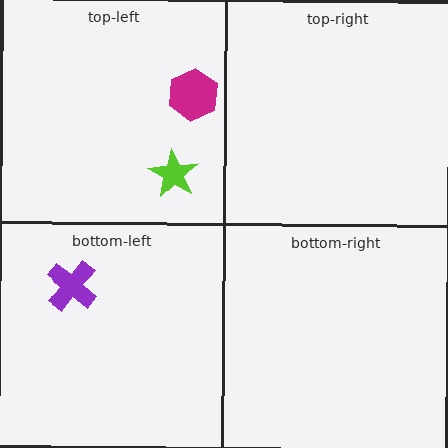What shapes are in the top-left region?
The lime star, the magenta hexagon.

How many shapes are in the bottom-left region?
1.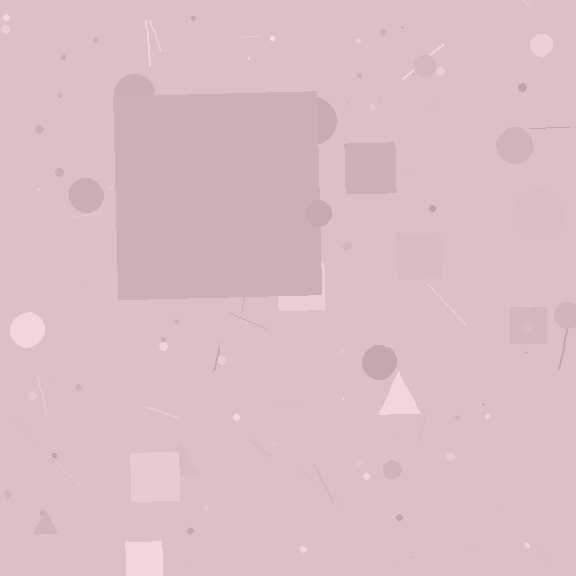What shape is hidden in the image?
A square is hidden in the image.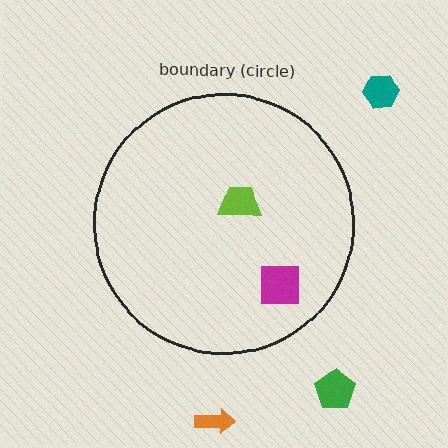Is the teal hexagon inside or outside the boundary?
Outside.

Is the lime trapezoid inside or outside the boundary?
Inside.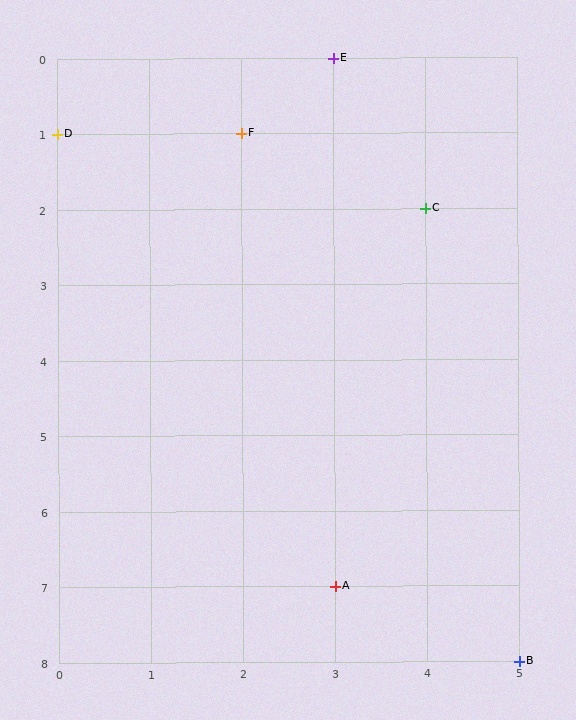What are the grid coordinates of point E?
Point E is at grid coordinates (3, 0).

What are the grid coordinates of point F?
Point F is at grid coordinates (2, 1).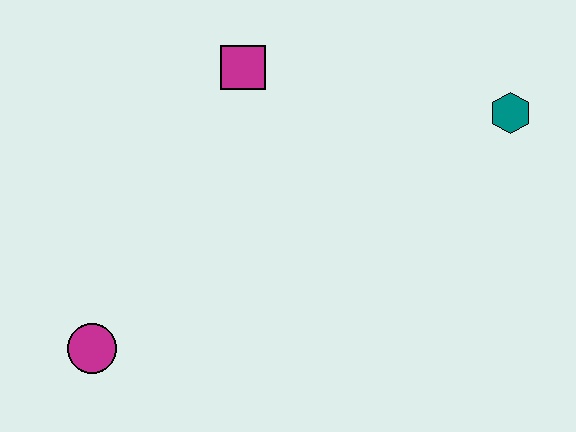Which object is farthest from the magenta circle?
The teal hexagon is farthest from the magenta circle.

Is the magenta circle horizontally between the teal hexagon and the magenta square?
No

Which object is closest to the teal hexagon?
The magenta square is closest to the teal hexagon.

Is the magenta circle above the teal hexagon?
No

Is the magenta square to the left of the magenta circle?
No